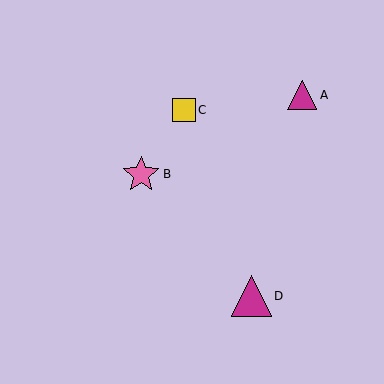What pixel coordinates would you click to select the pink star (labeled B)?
Click at (141, 174) to select the pink star B.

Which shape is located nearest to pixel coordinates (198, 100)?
The yellow square (labeled C) at (184, 110) is nearest to that location.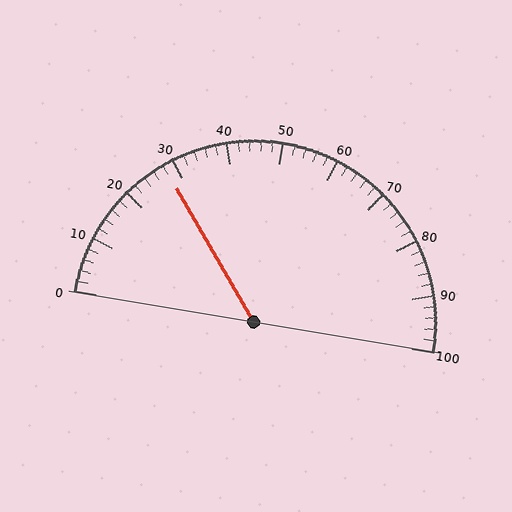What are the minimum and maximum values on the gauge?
The gauge ranges from 0 to 100.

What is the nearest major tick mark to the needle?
The nearest major tick mark is 30.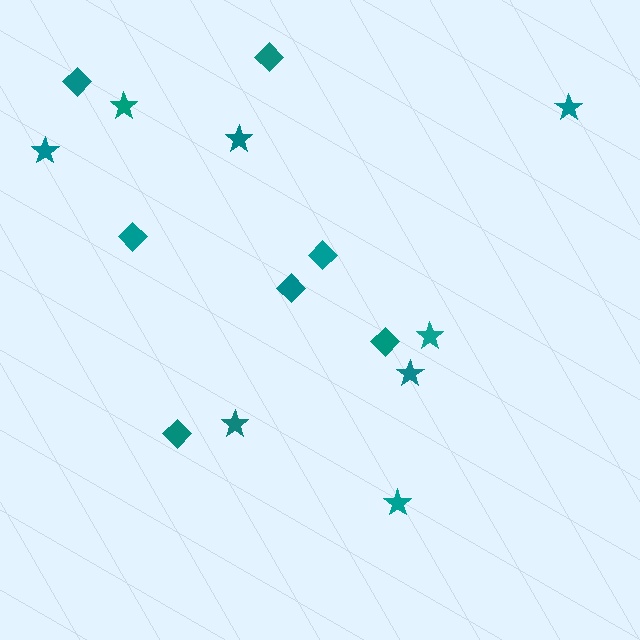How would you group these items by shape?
There are 2 groups: one group of stars (8) and one group of diamonds (7).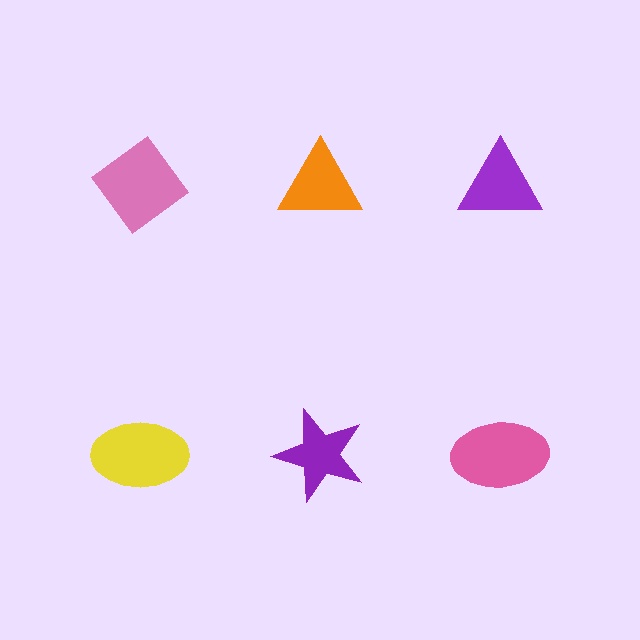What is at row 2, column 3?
A pink ellipse.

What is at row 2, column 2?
A purple star.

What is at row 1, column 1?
A pink diamond.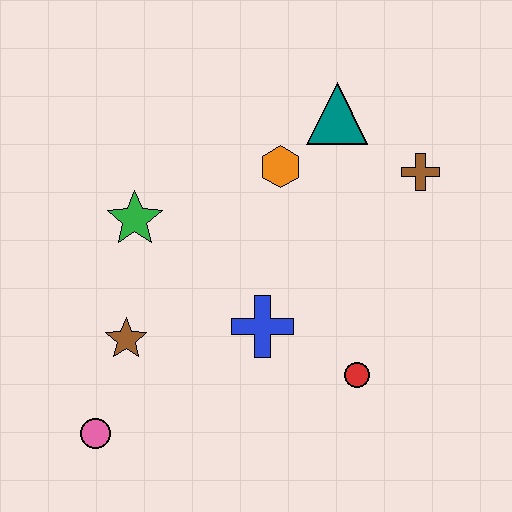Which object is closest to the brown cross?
The teal triangle is closest to the brown cross.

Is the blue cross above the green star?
No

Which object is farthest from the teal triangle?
The pink circle is farthest from the teal triangle.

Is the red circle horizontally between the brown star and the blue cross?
No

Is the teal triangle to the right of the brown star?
Yes